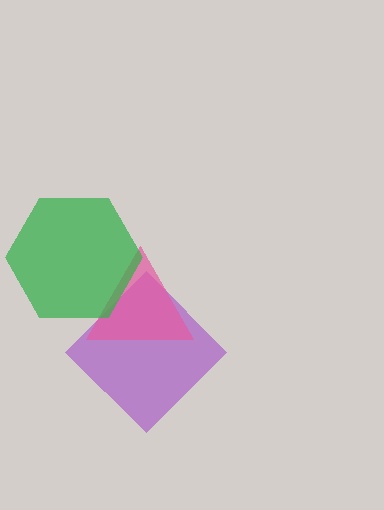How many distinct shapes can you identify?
There are 3 distinct shapes: a purple diamond, a pink triangle, a green hexagon.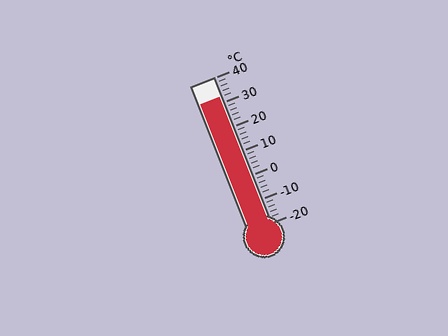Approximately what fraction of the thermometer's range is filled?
The thermometer is filled to approximately 85% of its range.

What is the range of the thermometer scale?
The thermometer scale ranges from -20°C to 40°C.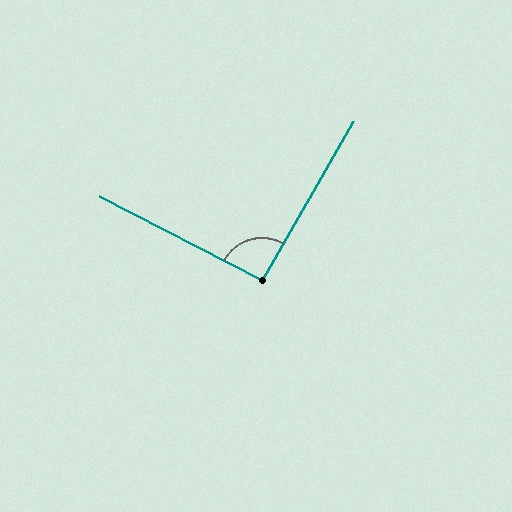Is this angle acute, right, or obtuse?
It is approximately a right angle.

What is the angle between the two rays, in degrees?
Approximately 92 degrees.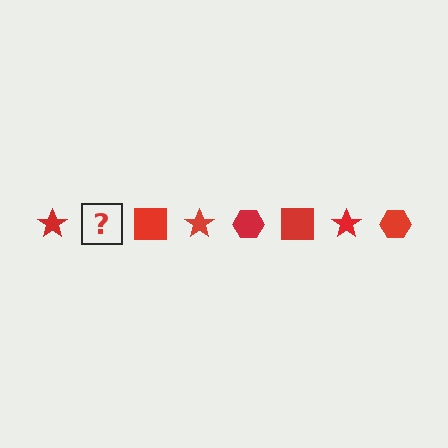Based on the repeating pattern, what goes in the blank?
The blank should be a red hexagon.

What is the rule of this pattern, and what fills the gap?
The rule is that the pattern cycles through star, hexagon, square shapes in red. The gap should be filled with a red hexagon.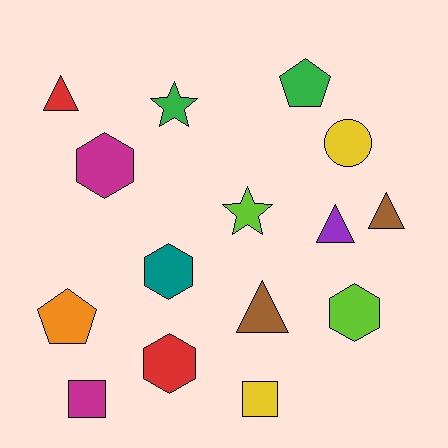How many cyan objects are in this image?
There are no cyan objects.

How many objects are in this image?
There are 15 objects.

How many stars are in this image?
There are 2 stars.